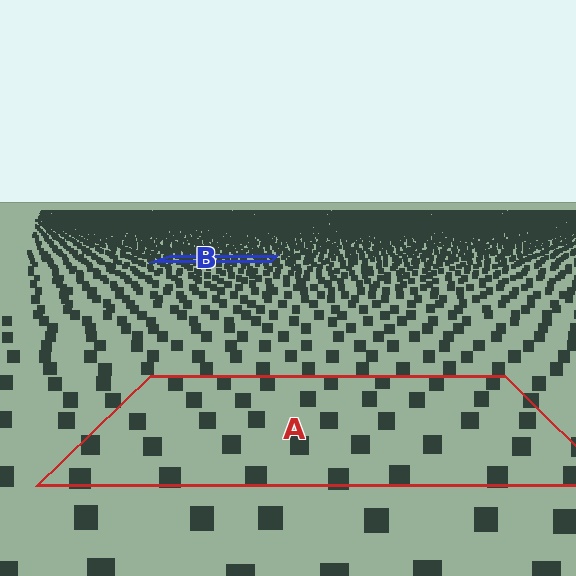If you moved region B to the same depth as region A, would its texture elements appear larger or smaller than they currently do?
They would appear larger. At a closer depth, the same texture elements are projected at a bigger on-screen size.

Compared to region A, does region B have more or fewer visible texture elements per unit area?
Region B has more texture elements per unit area — they are packed more densely because it is farther away.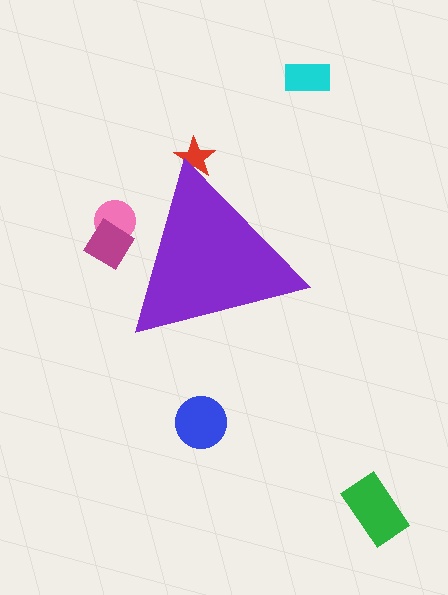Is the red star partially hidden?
Yes, the red star is partially hidden behind the purple triangle.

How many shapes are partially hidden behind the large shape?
3 shapes are partially hidden.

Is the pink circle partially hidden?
Yes, the pink circle is partially hidden behind the purple triangle.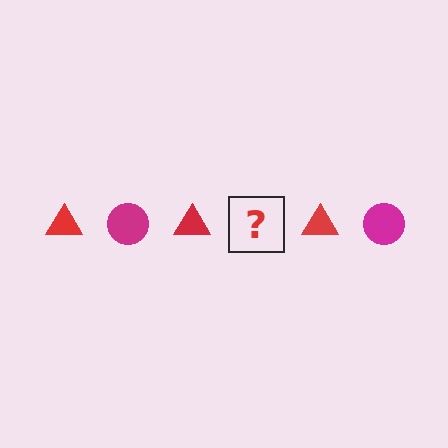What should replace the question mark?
The question mark should be replaced with a magenta circle.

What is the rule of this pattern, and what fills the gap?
The rule is that the pattern alternates between red triangle and magenta circle. The gap should be filled with a magenta circle.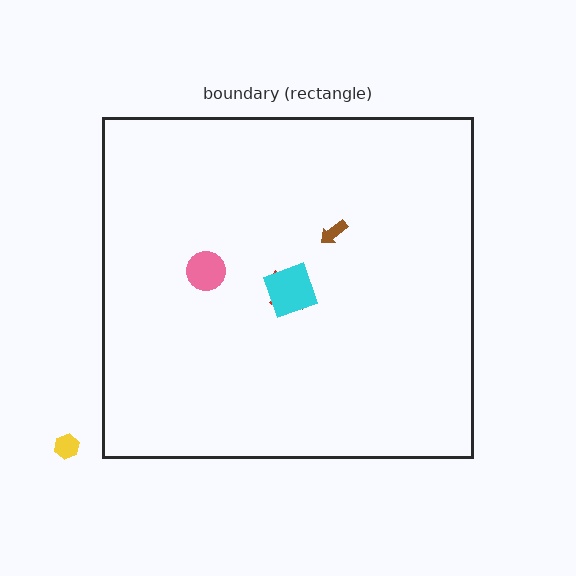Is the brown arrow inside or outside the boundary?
Inside.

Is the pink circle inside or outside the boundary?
Inside.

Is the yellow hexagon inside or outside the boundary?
Outside.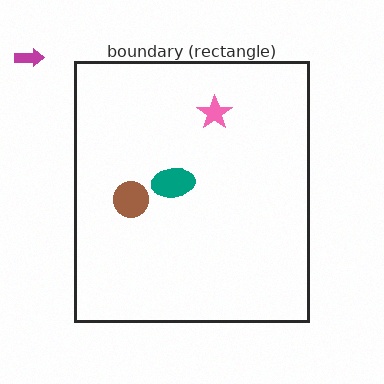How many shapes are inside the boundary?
3 inside, 1 outside.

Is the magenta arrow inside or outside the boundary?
Outside.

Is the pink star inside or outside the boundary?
Inside.